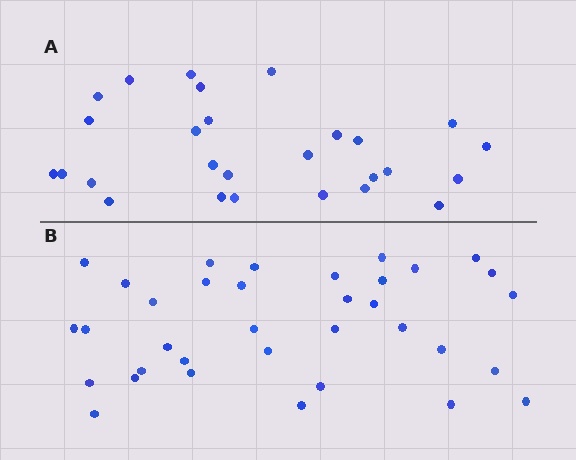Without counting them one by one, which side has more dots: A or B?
Region B (the bottom region) has more dots.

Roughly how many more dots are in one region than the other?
Region B has roughly 8 or so more dots than region A.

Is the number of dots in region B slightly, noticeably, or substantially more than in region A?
Region B has noticeably more, but not dramatically so. The ratio is roughly 1.3 to 1.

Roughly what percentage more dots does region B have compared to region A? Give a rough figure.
About 30% more.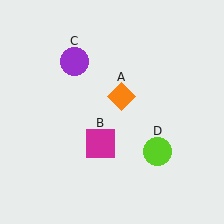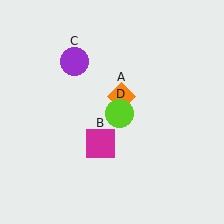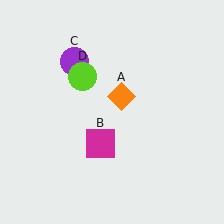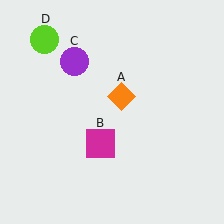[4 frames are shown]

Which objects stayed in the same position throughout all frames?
Orange diamond (object A) and magenta square (object B) and purple circle (object C) remained stationary.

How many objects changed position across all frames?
1 object changed position: lime circle (object D).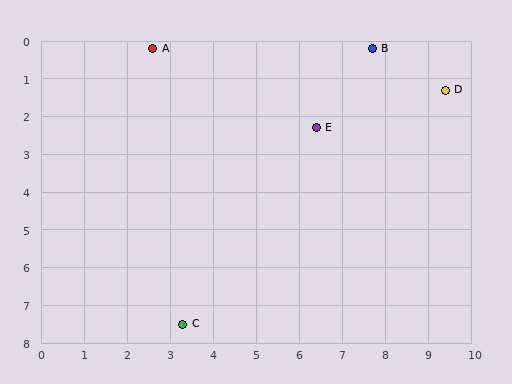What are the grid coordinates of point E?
Point E is at approximately (6.4, 2.3).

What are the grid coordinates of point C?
Point C is at approximately (3.3, 7.5).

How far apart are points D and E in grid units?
Points D and E are about 3.2 grid units apart.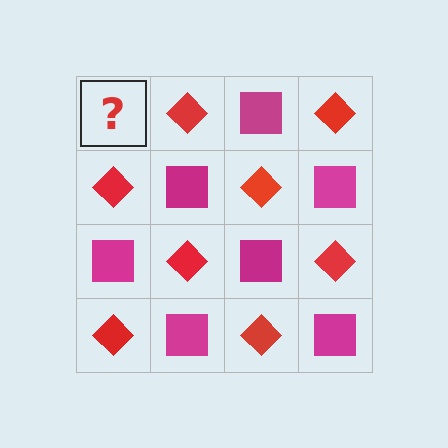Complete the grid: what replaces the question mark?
The question mark should be replaced with a magenta square.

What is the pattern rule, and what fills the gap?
The rule is that it alternates magenta square and red diamond in a checkerboard pattern. The gap should be filled with a magenta square.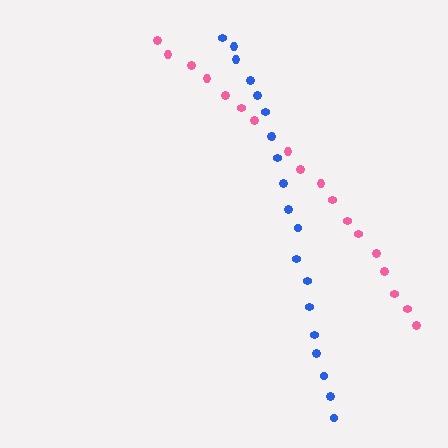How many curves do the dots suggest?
There are 2 distinct paths.